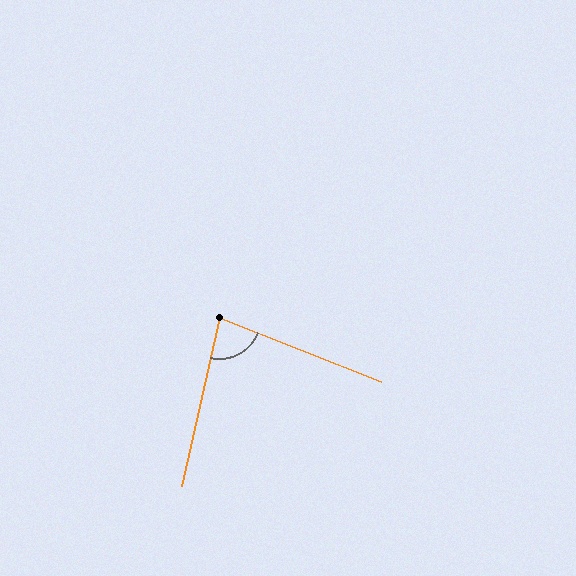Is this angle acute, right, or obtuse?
It is acute.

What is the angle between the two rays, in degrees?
Approximately 81 degrees.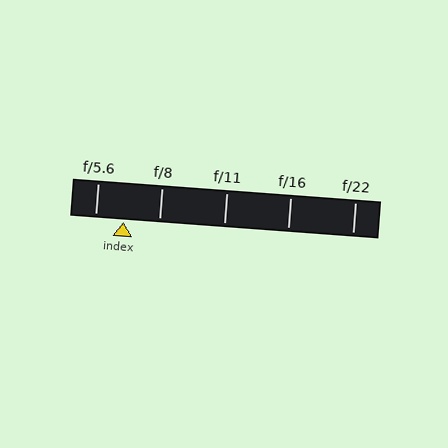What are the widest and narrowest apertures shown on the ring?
The widest aperture shown is f/5.6 and the narrowest is f/22.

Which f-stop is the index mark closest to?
The index mark is closest to f/5.6.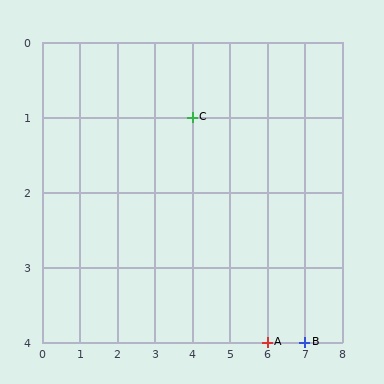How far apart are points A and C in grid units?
Points A and C are 2 columns and 3 rows apart (about 3.6 grid units diagonally).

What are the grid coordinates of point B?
Point B is at grid coordinates (7, 4).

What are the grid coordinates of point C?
Point C is at grid coordinates (4, 1).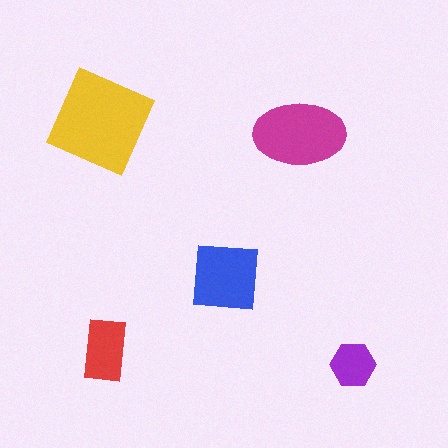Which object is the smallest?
The purple hexagon.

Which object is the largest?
The yellow diamond.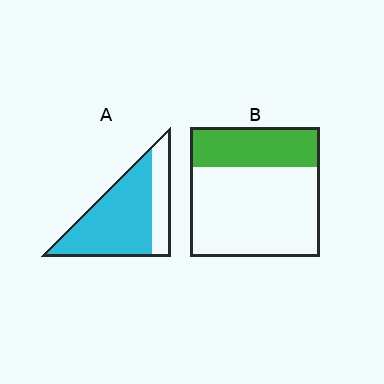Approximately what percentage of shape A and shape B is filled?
A is approximately 75% and B is approximately 30%.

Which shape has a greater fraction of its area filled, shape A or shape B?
Shape A.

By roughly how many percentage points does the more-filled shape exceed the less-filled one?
By roughly 40 percentage points (A over B).